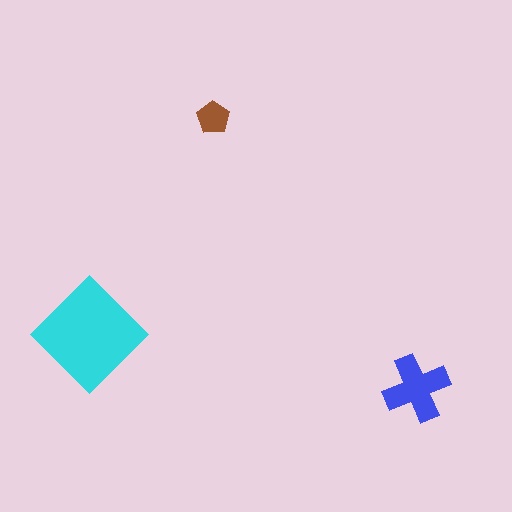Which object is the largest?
The cyan diamond.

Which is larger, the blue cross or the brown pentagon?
The blue cross.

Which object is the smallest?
The brown pentagon.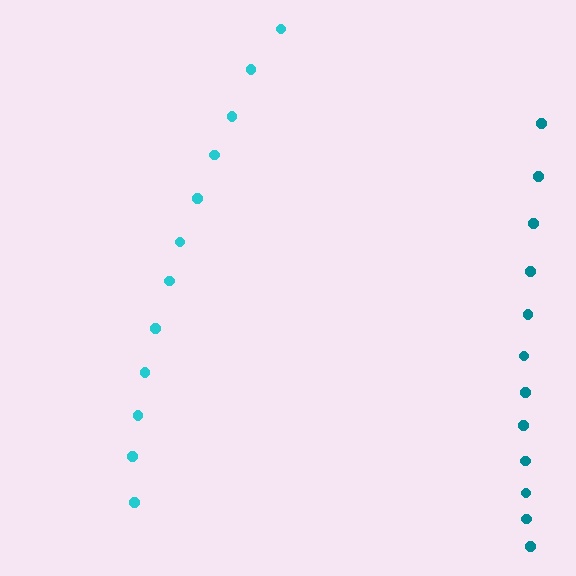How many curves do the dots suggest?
There are 2 distinct paths.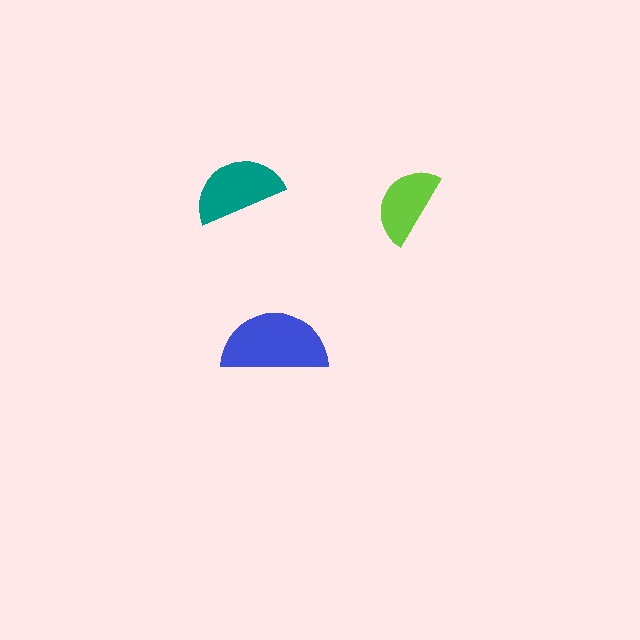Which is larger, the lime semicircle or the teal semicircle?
The teal one.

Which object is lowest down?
The blue semicircle is bottommost.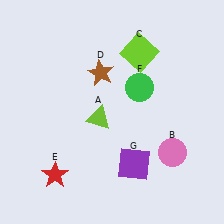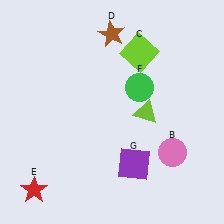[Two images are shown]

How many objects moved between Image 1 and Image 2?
3 objects moved between the two images.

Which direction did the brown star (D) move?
The brown star (D) moved up.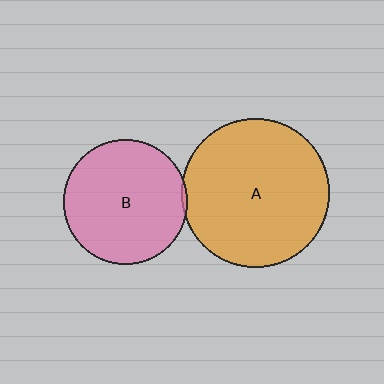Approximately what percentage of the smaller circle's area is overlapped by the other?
Approximately 5%.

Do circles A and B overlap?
Yes.